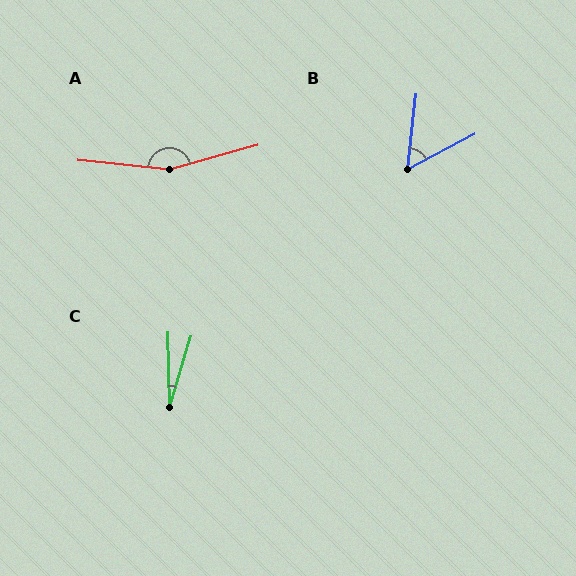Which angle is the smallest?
C, at approximately 18 degrees.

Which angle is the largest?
A, at approximately 158 degrees.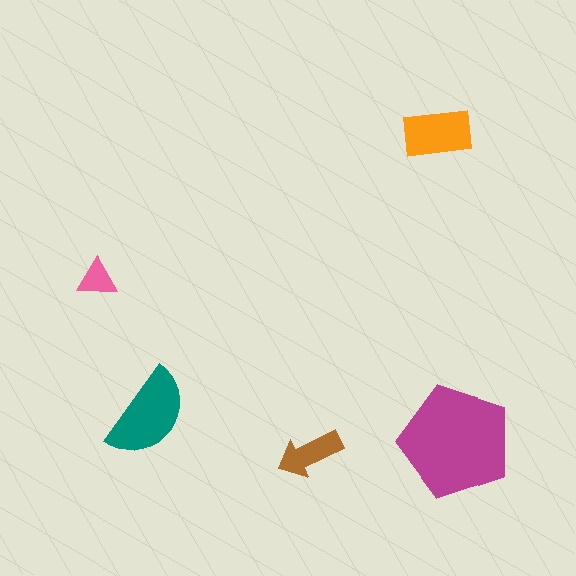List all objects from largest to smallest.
The magenta pentagon, the teal semicircle, the orange rectangle, the brown arrow, the pink triangle.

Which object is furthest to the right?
The magenta pentagon is rightmost.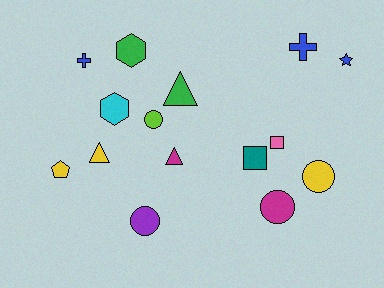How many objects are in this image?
There are 15 objects.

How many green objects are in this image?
There are 2 green objects.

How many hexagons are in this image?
There are 2 hexagons.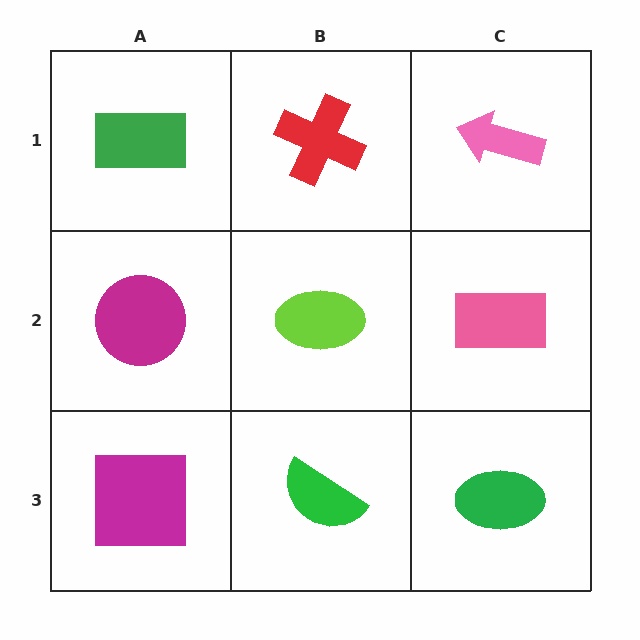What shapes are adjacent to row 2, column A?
A green rectangle (row 1, column A), a magenta square (row 3, column A), a lime ellipse (row 2, column B).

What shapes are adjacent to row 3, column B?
A lime ellipse (row 2, column B), a magenta square (row 3, column A), a green ellipse (row 3, column C).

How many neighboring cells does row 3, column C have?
2.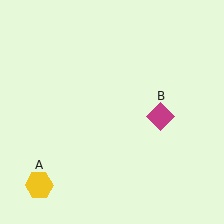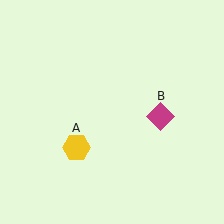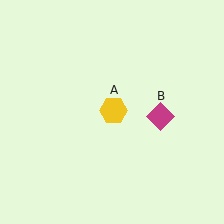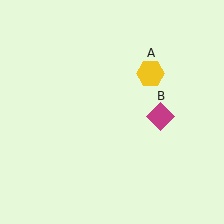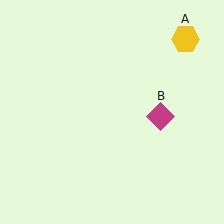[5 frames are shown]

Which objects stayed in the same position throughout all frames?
Magenta diamond (object B) remained stationary.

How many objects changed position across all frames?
1 object changed position: yellow hexagon (object A).